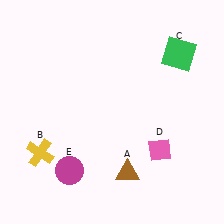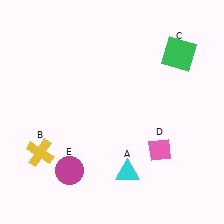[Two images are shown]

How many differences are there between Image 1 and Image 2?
There is 1 difference between the two images.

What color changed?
The triangle (A) changed from brown in Image 1 to cyan in Image 2.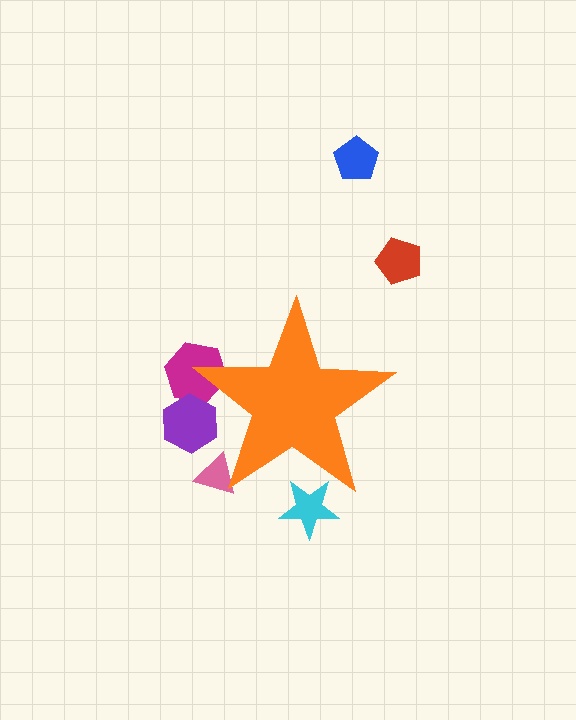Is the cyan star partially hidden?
Yes, the cyan star is partially hidden behind the orange star.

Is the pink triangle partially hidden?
Yes, the pink triangle is partially hidden behind the orange star.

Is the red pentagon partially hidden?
No, the red pentagon is fully visible.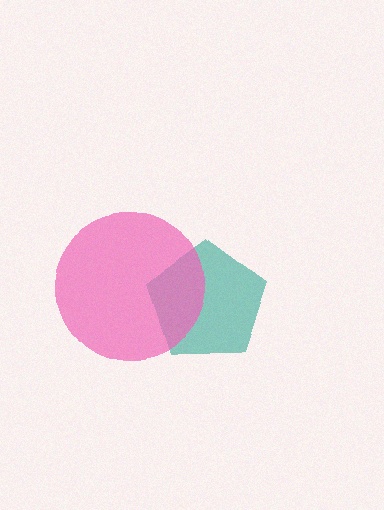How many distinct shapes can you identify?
There are 2 distinct shapes: a teal pentagon, a pink circle.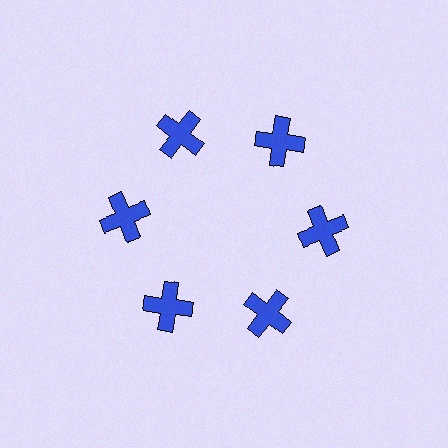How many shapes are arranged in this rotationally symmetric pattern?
There are 6 shapes, arranged in 6 groups of 1.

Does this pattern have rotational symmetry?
Yes, this pattern has 6-fold rotational symmetry. It looks the same after rotating 60 degrees around the center.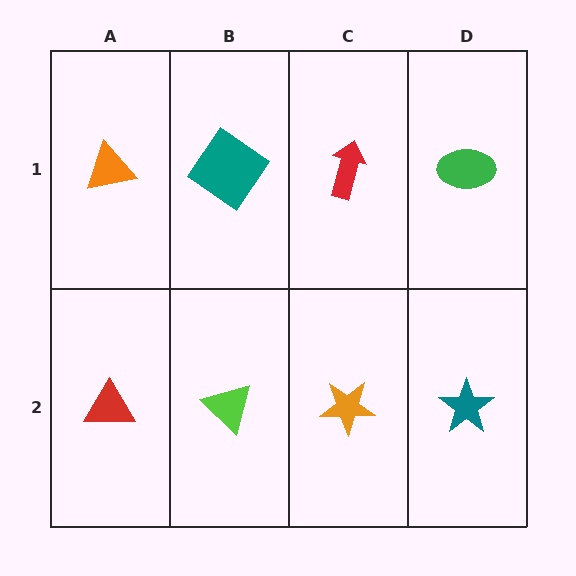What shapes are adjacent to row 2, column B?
A teal diamond (row 1, column B), a red triangle (row 2, column A), an orange star (row 2, column C).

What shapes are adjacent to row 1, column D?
A teal star (row 2, column D), a red arrow (row 1, column C).